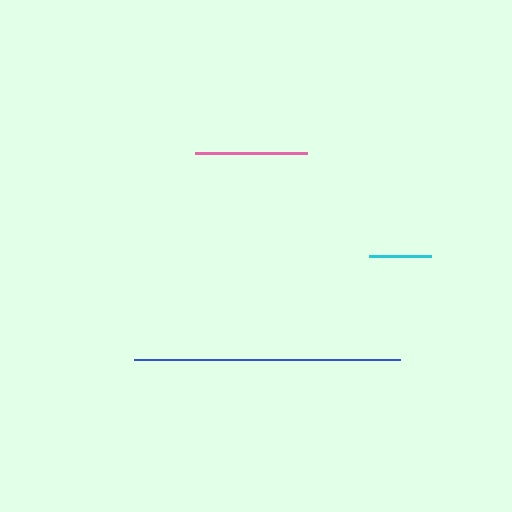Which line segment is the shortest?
The cyan line is the shortest at approximately 62 pixels.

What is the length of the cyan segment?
The cyan segment is approximately 62 pixels long.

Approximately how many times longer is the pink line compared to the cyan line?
The pink line is approximately 1.8 times the length of the cyan line.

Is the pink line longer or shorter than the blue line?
The blue line is longer than the pink line.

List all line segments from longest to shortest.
From longest to shortest: blue, pink, cyan.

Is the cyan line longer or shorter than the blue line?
The blue line is longer than the cyan line.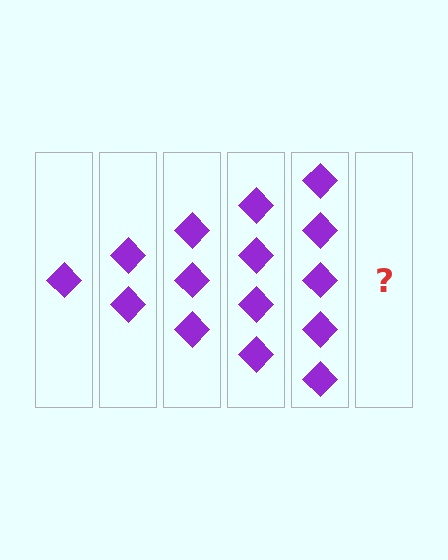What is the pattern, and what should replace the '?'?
The pattern is that each step adds one more diamond. The '?' should be 6 diamonds.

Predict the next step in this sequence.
The next step is 6 diamonds.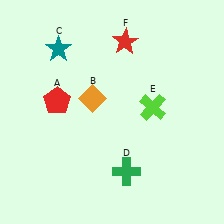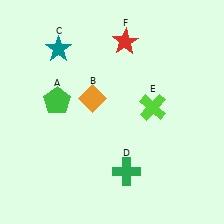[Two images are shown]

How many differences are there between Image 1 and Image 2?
There is 1 difference between the two images.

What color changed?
The pentagon (A) changed from red in Image 1 to green in Image 2.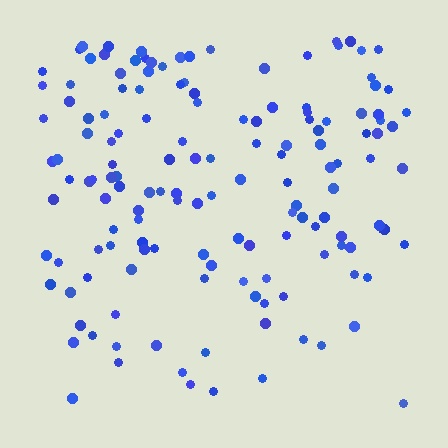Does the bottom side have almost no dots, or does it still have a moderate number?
Still a moderate number, just noticeably fewer than the top.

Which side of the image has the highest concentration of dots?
The top.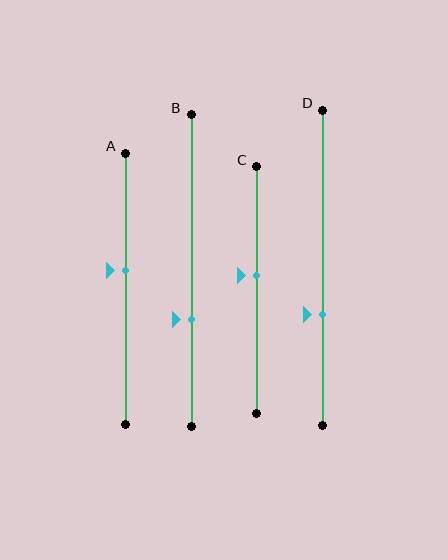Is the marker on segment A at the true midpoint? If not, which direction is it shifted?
No, the marker on segment A is shifted upward by about 7% of the segment length.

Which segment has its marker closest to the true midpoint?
Segment C has its marker closest to the true midpoint.